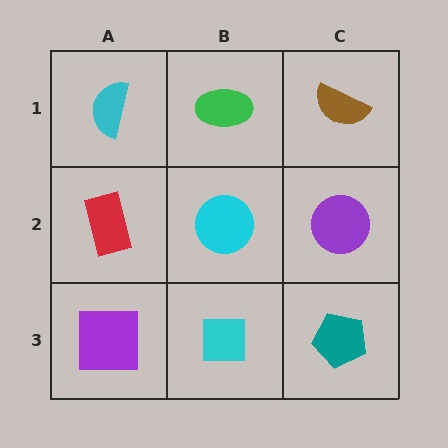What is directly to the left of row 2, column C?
A cyan circle.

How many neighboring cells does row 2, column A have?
3.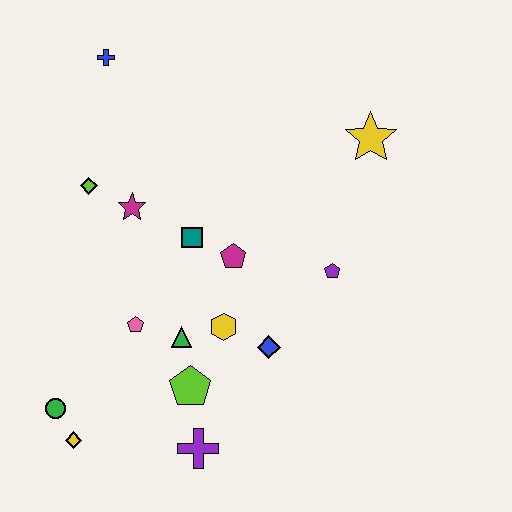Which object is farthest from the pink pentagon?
The yellow star is farthest from the pink pentagon.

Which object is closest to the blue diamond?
The yellow hexagon is closest to the blue diamond.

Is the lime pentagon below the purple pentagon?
Yes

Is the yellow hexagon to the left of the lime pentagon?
No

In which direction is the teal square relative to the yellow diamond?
The teal square is above the yellow diamond.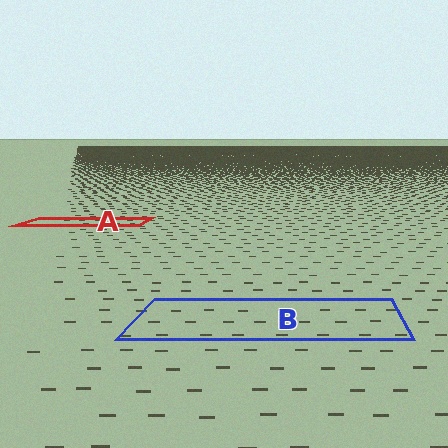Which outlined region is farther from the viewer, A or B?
Region A is farther from the viewer — the texture elements inside it appear smaller and more densely packed.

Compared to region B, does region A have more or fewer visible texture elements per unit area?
Region A has more texture elements per unit area — they are packed more densely because it is farther away.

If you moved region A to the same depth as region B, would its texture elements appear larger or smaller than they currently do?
They would appear larger. At a closer depth, the same texture elements are projected at a bigger on-screen size.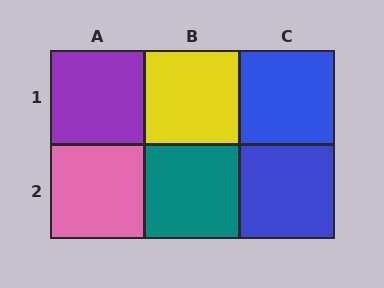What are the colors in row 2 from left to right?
Pink, teal, blue.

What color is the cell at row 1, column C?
Blue.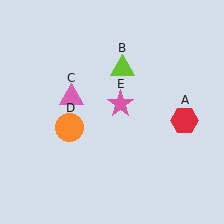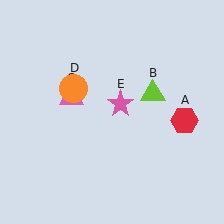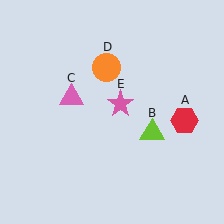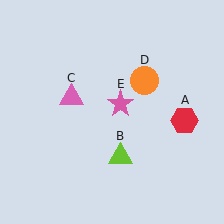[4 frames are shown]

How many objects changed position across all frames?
2 objects changed position: lime triangle (object B), orange circle (object D).